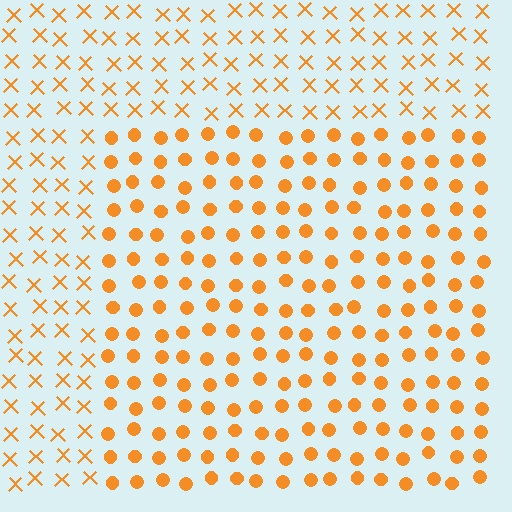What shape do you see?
I see a rectangle.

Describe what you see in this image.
The image is filled with small orange elements arranged in a uniform grid. A rectangle-shaped region contains circles, while the surrounding area contains X marks. The boundary is defined purely by the change in element shape.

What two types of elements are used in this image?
The image uses circles inside the rectangle region and X marks outside it.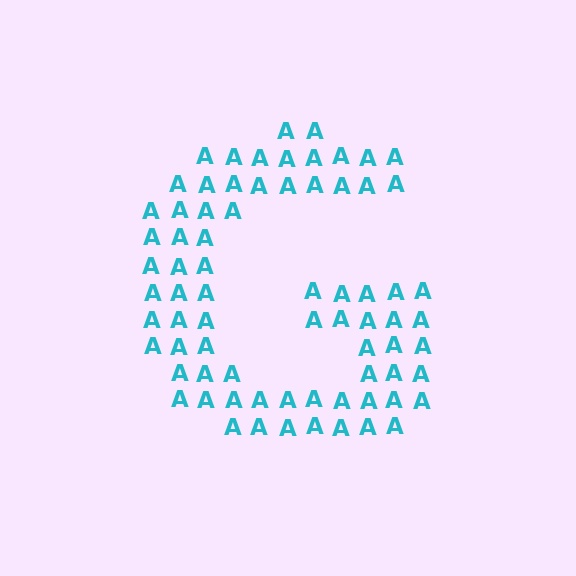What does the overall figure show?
The overall figure shows the letter G.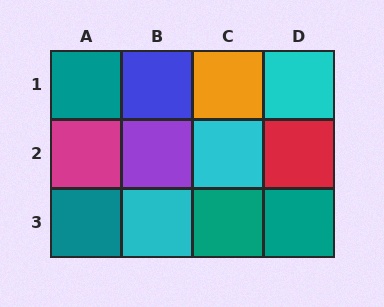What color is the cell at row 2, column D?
Red.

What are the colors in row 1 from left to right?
Teal, blue, orange, cyan.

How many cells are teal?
4 cells are teal.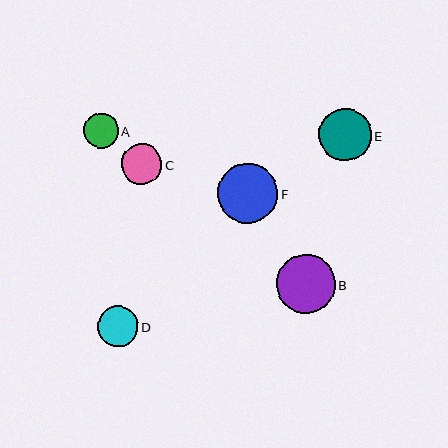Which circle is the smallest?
Circle A is the smallest with a size of approximately 35 pixels.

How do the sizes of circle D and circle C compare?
Circle D and circle C are approximately the same size.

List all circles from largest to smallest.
From largest to smallest: F, B, E, D, C, A.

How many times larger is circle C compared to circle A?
Circle C is approximately 1.1 times the size of circle A.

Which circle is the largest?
Circle F is the largest with a size of approximately 60 pixels.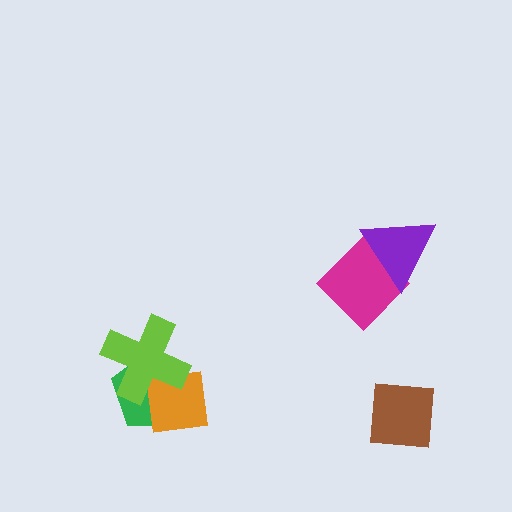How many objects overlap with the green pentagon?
2 objects overlap with the green pentagon.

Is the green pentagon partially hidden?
Yes, it is partially covered by another shape.